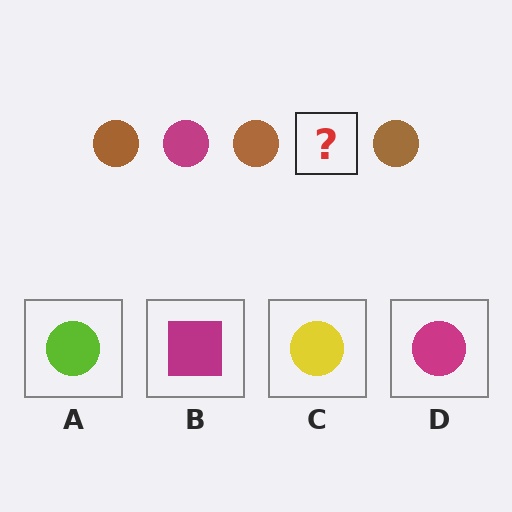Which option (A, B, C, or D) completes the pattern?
D.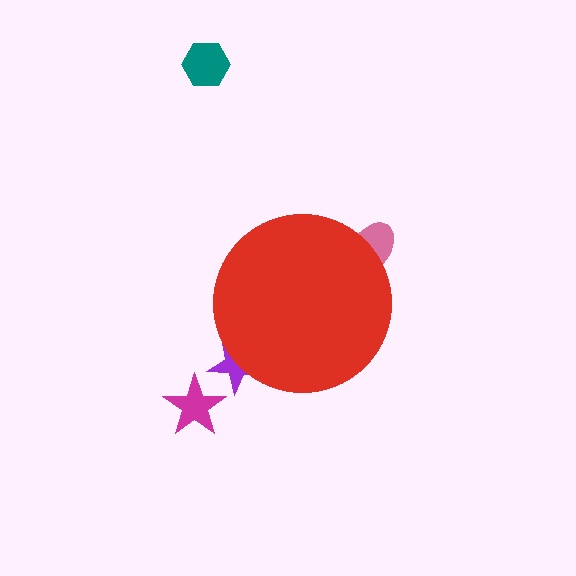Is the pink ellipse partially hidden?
Yes, the pink ellipse is partially hidden behind the red circle.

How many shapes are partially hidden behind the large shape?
2 shapes are partially hidden.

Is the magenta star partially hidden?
No, the magenta star is fully visible.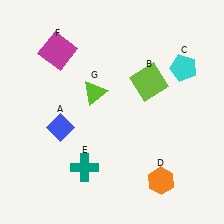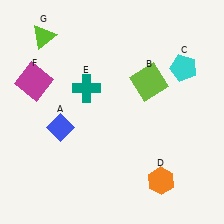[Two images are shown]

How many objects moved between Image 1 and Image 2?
3 objects moved between the two images.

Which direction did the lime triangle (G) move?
The lime triangle (G) moved up.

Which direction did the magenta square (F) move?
The magenta square (F) moved down.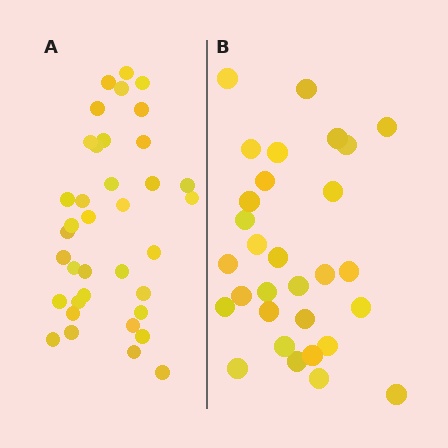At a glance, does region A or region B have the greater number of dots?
Region A (the left region) has more dots.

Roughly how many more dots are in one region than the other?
Region A has roughly 8 or so more dots than region B.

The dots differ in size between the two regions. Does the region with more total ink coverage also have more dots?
No. Region B has more total ink coverage because its dots are larger, but region A actually contains more individual dots. Total area can be misleading — the number of items is what matters here.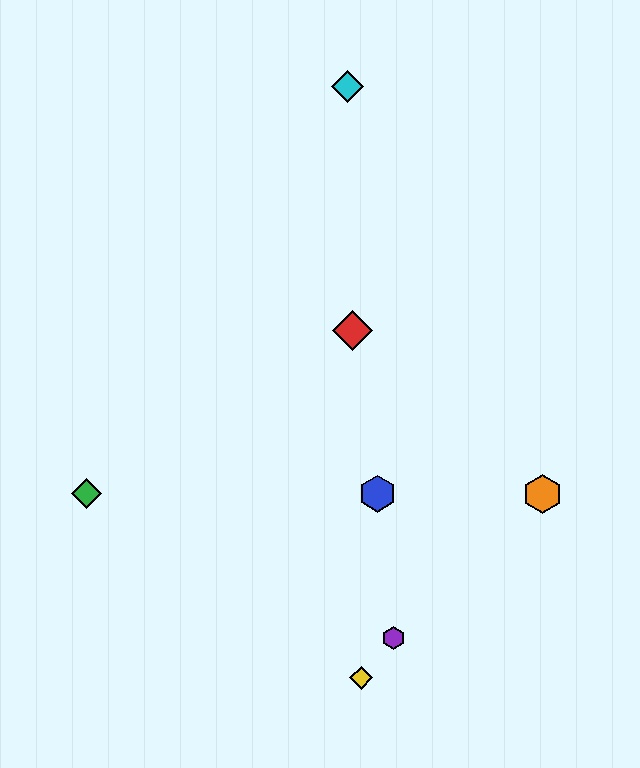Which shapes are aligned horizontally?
The blue hexagon, the green diamond, the orange hexagon are aligned horizontally.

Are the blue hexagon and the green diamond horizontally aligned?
Yes, both are at y≈494.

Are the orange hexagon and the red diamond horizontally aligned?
No, the orange hexagon is at y≈494 and the red diamond is at y≈330.